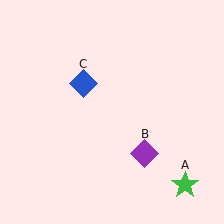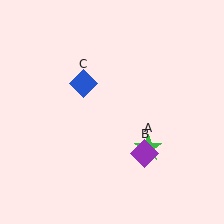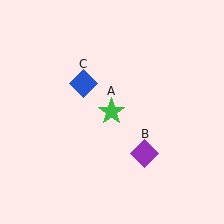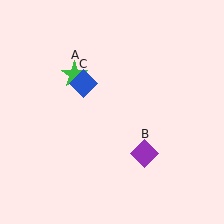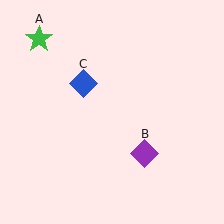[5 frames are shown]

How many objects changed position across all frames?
1 object changed position: green star (object A).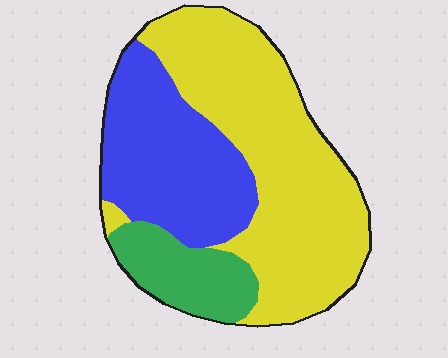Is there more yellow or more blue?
Yellow.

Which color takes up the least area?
Green, at roughly 15%.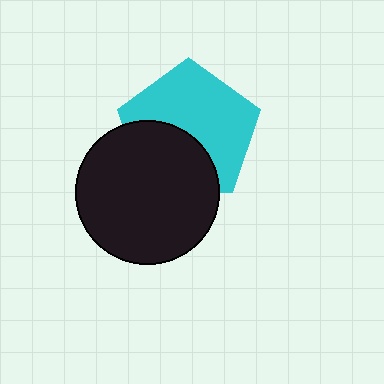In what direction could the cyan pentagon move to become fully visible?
The cyan pentagon could move up. That would shift it out from behind the black circle entirely.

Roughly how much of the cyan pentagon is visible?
About half of it is visible (roughly 61%).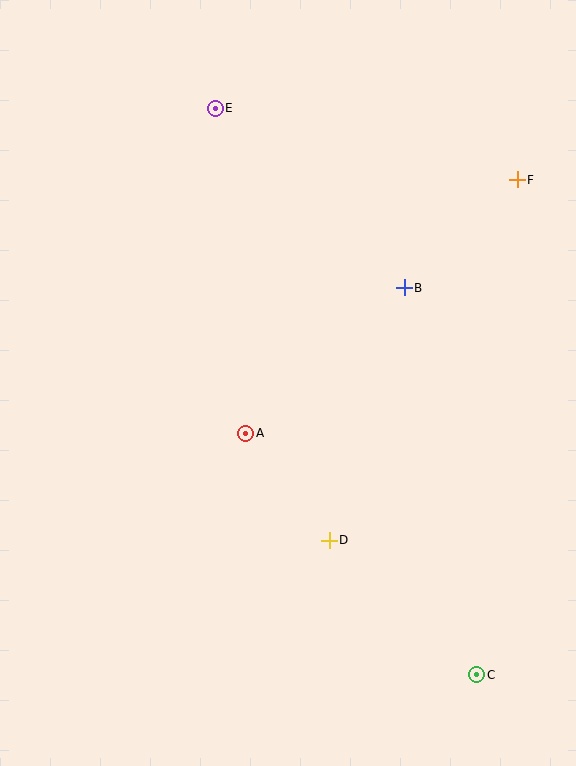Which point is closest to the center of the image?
Point A at (246, 433) is closest to the center.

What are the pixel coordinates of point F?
Point F is at (517, 180).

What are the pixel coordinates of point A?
Point A is at (246, 433).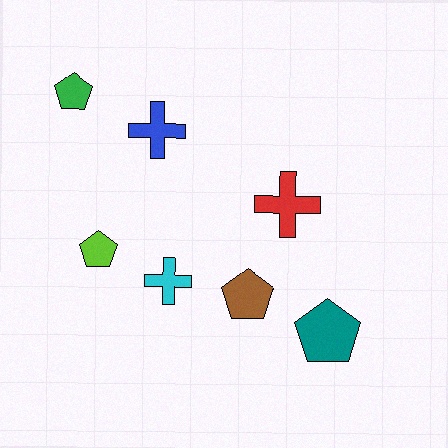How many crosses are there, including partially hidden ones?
There are 3 crosses.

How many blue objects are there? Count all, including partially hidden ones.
There is 1 blue object.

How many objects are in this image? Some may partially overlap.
There are 7 objects.